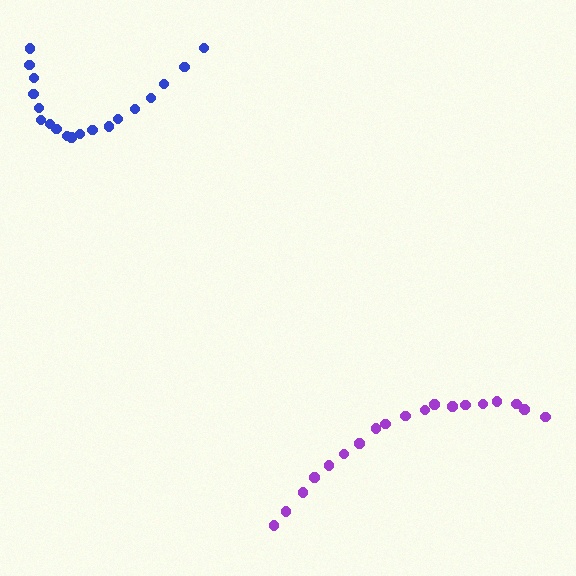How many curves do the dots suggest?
There are 2 distinct paths.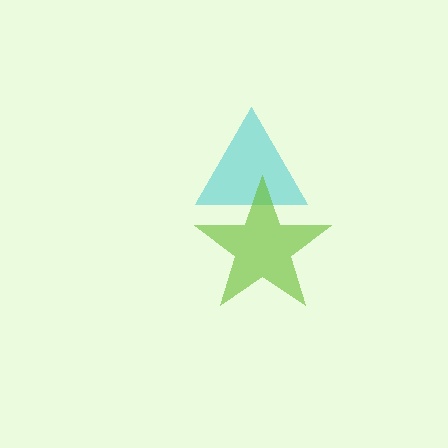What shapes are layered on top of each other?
The layered shapes are: a cyan triangle, a lime star.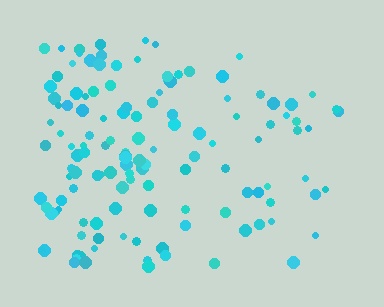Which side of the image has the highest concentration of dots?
The left.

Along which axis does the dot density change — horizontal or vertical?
Horizontal.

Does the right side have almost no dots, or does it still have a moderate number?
Still a moderate number, just noticeably fewer than the left.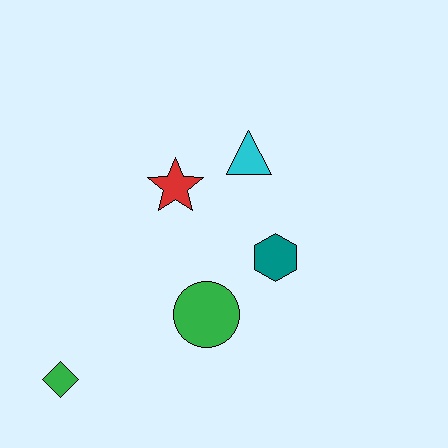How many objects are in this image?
There are 5 objects.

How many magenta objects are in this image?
There are no magenta objects.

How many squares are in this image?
There are no squares.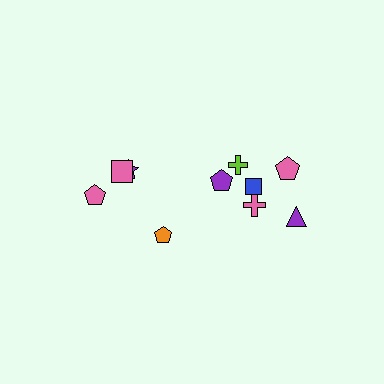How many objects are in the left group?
There are 4 objects.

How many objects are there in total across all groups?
There are 10 objects.